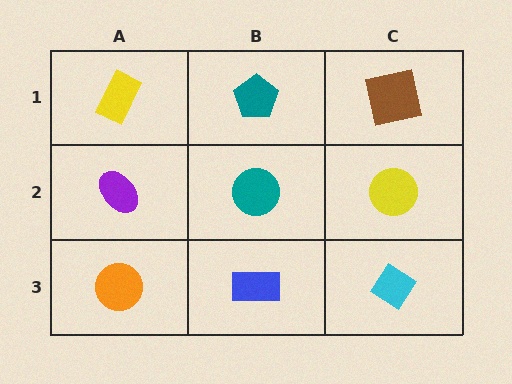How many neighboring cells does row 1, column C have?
2.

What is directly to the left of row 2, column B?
A purple ellipse.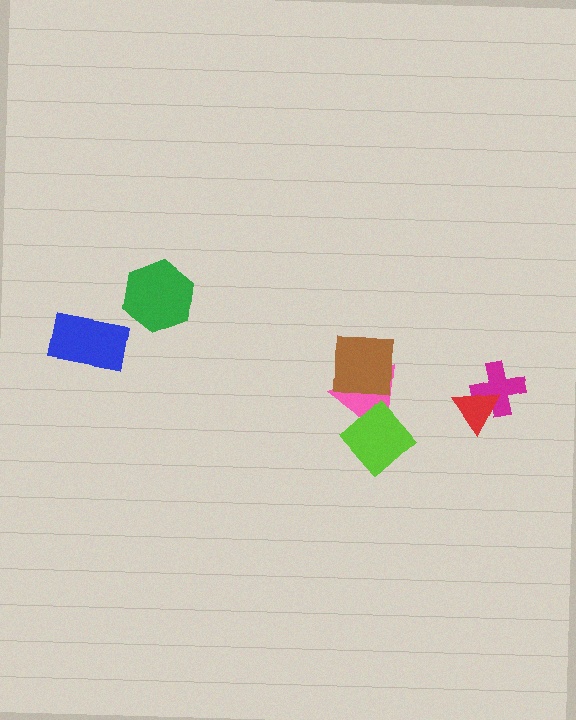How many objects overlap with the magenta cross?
1 object overlaps with the magenta cross.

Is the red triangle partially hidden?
No, no other shape covers it.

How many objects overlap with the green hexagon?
0 objects overlap with the green hexagon.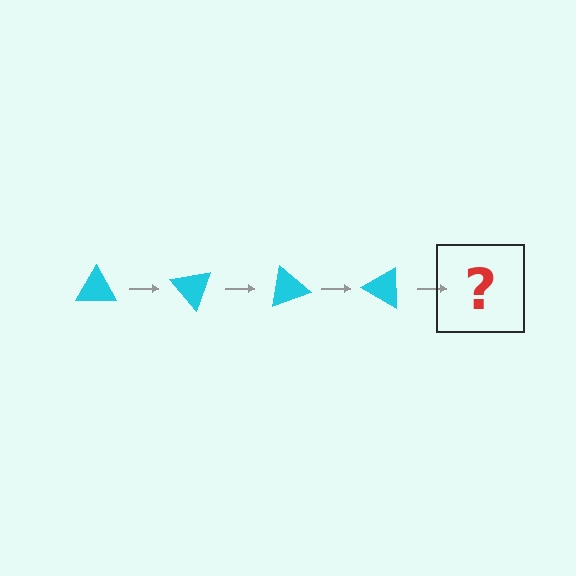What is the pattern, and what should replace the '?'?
The pattern is that the triangle rotates 50 degrees each step. The '?' should be a cyan triangle rotated 200 degrees.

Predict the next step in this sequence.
The next step is a cyan triangle rotated 200 degrees.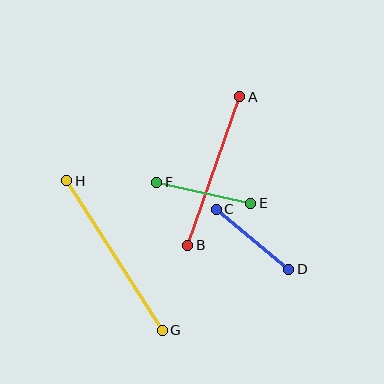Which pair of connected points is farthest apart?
Points G and H are farthest apart.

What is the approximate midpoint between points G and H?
The midpoint is at approximately (114, 256) pixels.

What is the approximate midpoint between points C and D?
The midpoint is at approximately (252, 239) pixels.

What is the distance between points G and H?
The distance is approximately 177 pixels.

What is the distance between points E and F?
The distance is approximately 96 pixels.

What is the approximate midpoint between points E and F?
The midpoint is at approximately (204, 193) pixels.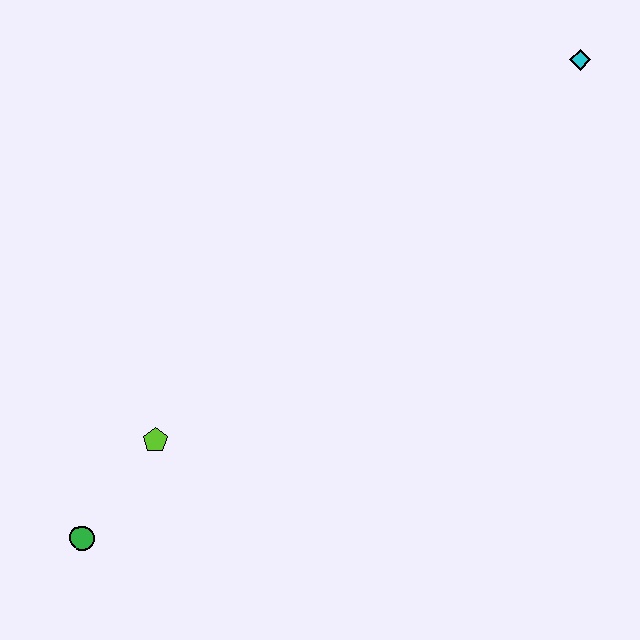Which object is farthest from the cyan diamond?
The green circle is farthest from the cyan diamond.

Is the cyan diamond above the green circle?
Yes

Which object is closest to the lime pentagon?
The green circle is closest to the lime pentagon.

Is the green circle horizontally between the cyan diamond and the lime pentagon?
No